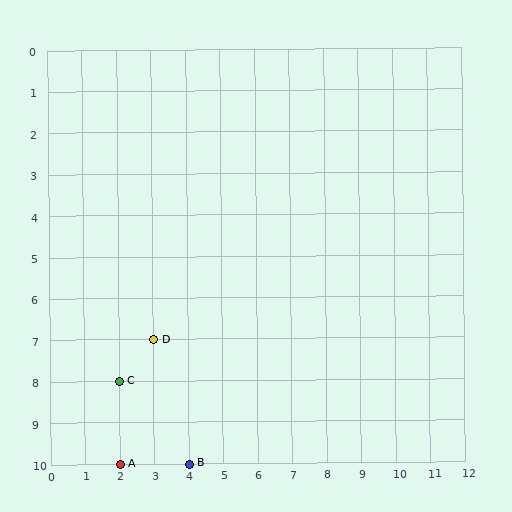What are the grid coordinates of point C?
Point C is at grid coordinates (2, 8).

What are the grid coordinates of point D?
Point D is at grid coordinates (3, 7).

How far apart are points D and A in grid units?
Points D and A are 1 column and 3 rows apart (about 3.2 grid units diagonally).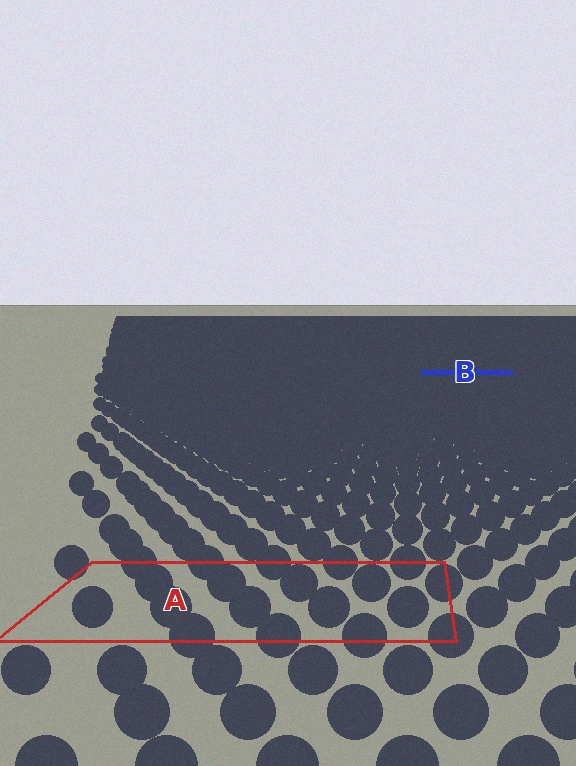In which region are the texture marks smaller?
The texture marks are smaller in region B, because it is farther away.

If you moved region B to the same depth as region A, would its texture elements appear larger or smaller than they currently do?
They would appear larger. At a closer depth, the same texture elements are projected at a bigger on-screen size.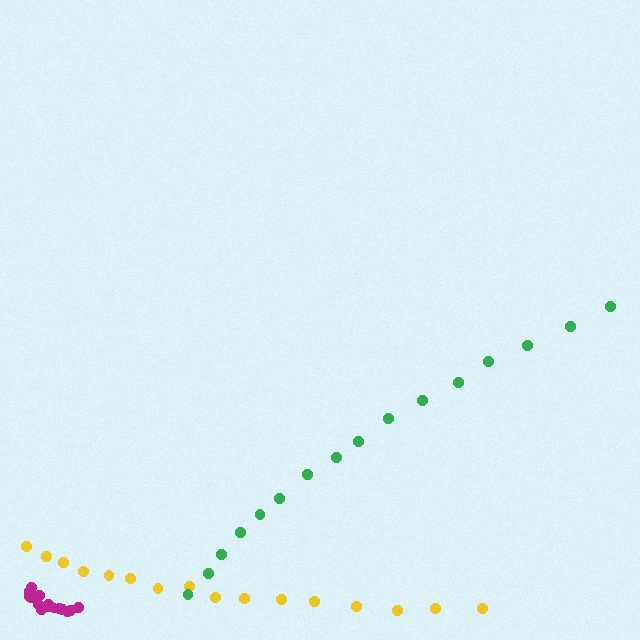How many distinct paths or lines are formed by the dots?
There are 3 distinct paths.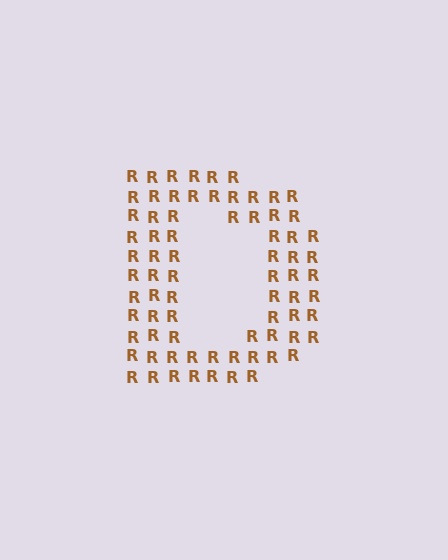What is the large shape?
The large shape is the letter D.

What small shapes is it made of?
It is made of small letter R's.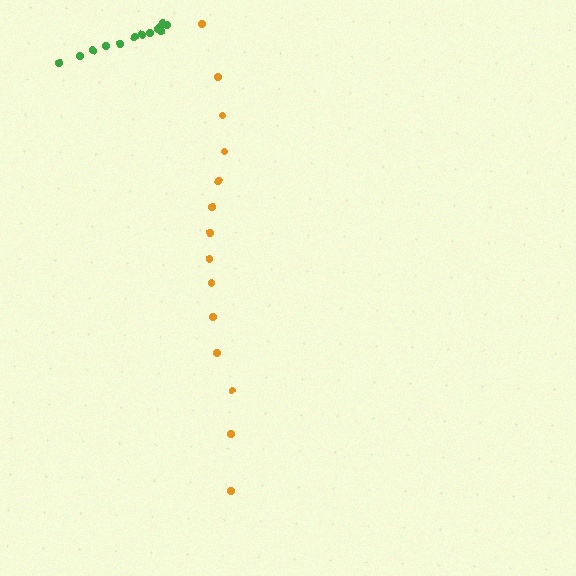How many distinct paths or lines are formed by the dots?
There are 2 distinct paths.